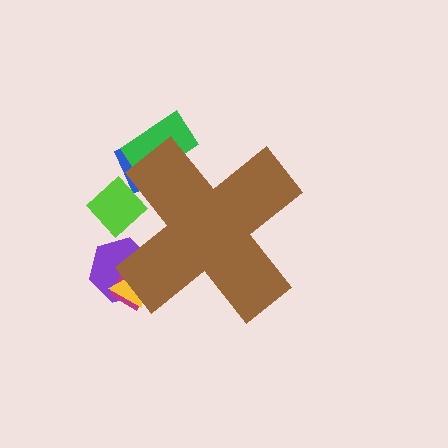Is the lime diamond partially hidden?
Yes, the lime diamond is partially hidden behind the brown cross.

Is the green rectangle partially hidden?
Yes, the green rectangle is partially hidden behind the brown cross.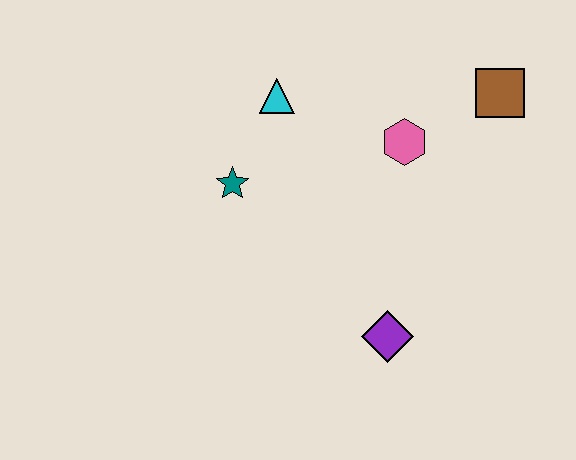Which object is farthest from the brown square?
The teal star is farthest from the brown square.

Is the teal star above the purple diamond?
Yes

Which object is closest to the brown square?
The pink hexagon is closest to the brown square.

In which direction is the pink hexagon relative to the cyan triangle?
The pink hexagon is to the right of the cyan triangle.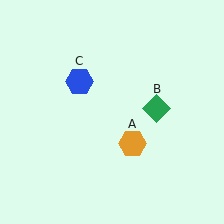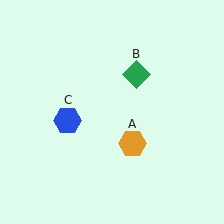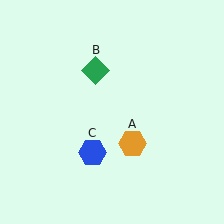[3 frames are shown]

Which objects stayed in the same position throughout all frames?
Orange hexagon (object A) remained stationary.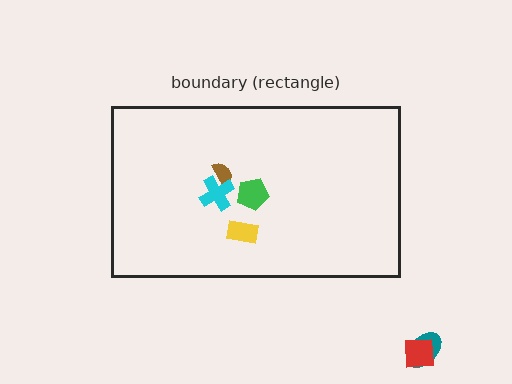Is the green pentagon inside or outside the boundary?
Inside.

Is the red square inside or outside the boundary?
Outside.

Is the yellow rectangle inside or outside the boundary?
Inside.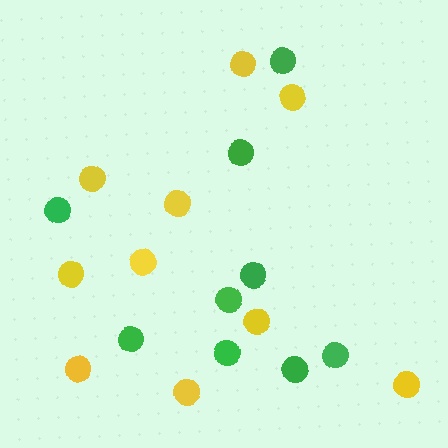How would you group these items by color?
There are 2 groups: one group of green circles (9) and one group of yellow circles (10).